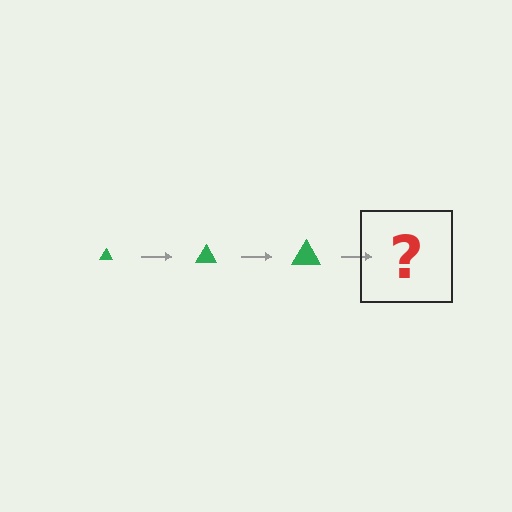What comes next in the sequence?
The next element should be a green triangle, larger than the previous one.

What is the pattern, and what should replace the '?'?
The pattern is that the triangle gets progressively larger each step. The '?' should be a green triangle, larger than the previous one.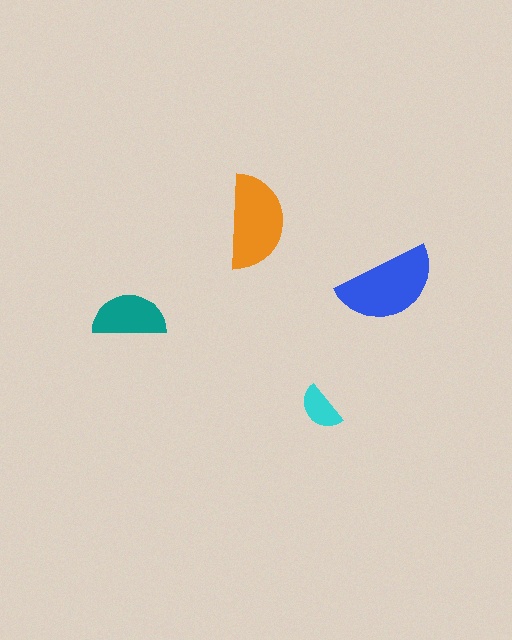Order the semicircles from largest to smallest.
the blue one, the orange one, the teal one, the cyan one.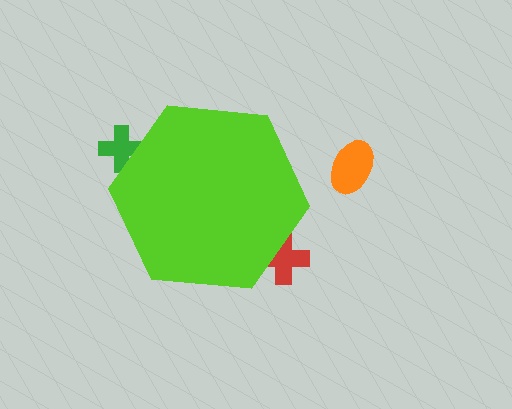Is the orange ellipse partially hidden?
No, the orange ellipse is fully visible.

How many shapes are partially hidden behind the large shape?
2 shapes are partially hidden.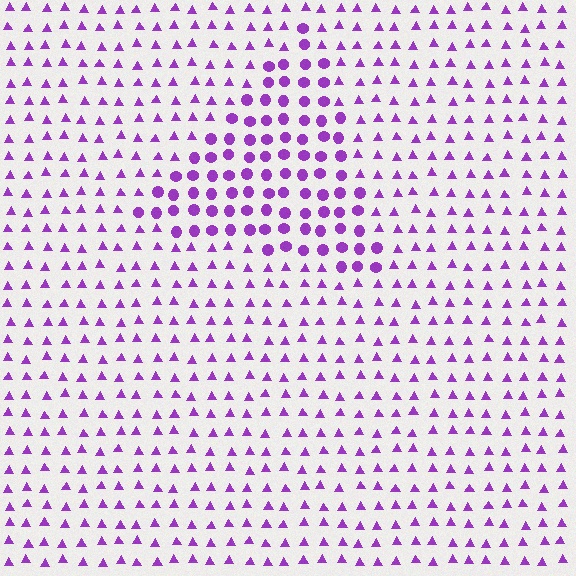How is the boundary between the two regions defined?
The boundary is defined by a change in element shape: circles inside vs. triangles outside. All elements share the same color and spacing.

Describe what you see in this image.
The image is filled with small purple elements arranged in a uniform grid. A triangle-shaped region contains circles, while the surrounding area contains triangles. The boundary is defined purely by the change in element shape.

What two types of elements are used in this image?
The image uses circles inside the triangle region and triangles outside it.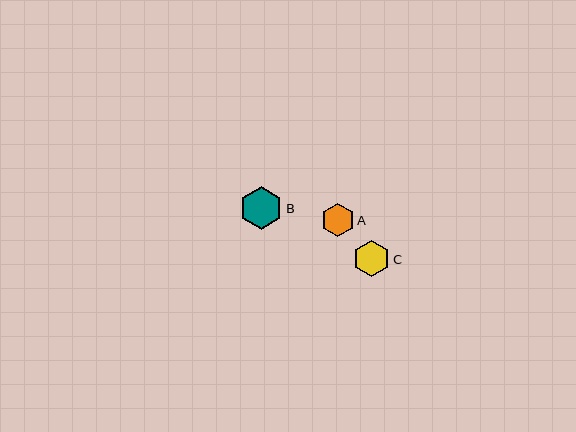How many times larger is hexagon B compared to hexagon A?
Hexagon B is approximately 1.3 times the size of hexagon A.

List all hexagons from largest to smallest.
From largest to smallest: B, C, A.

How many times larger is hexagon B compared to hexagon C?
Hexagon B is approximately 1.2 times the size of hexagon C.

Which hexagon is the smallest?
Hexagon A is the smallest with a size of approximately 33 pixels.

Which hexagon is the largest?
Hexagon B is the largest with a size of approximately 42 pixels.